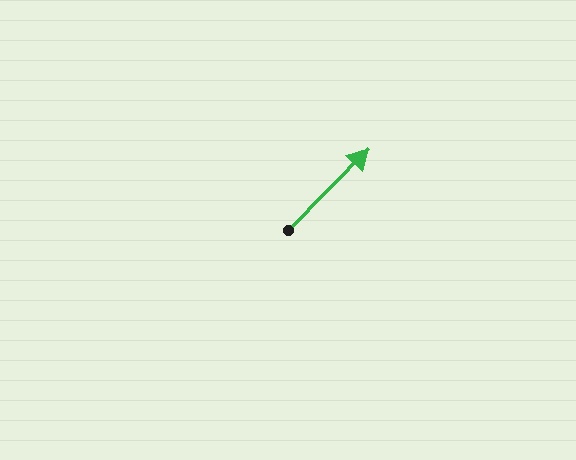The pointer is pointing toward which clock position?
Roughly 1 o'clock.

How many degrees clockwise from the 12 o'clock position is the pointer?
Approximately 45 degrees.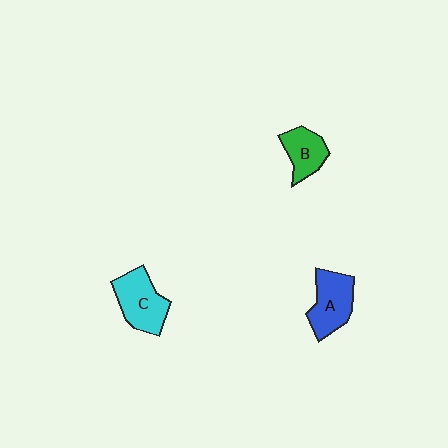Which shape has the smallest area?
Shape B (green).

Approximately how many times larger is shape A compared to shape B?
Approximately 1.3 times.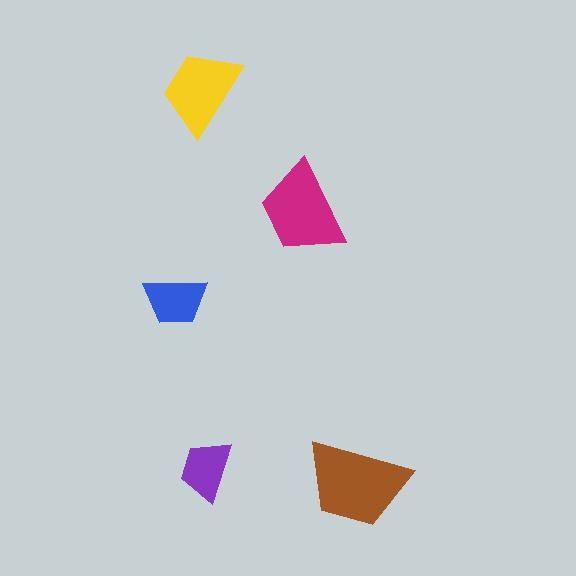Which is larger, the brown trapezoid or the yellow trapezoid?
The brown one.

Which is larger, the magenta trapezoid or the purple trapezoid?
The magenta one.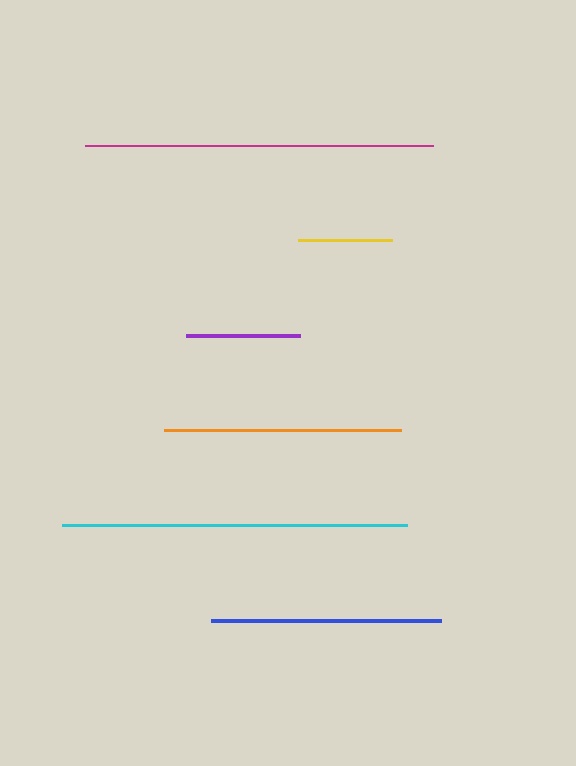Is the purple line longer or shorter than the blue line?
The blue line is longer than the purple line.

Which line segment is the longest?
The magenta line is the longest at approximately 348 pixels.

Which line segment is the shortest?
The yellow line is the shortest at approximately 93 pixels.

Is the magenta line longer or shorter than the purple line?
The magenta line is longer than the purple line.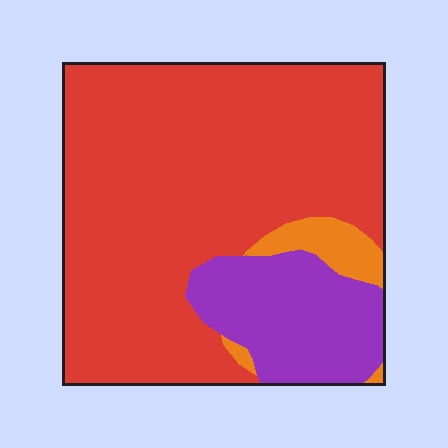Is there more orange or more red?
Red.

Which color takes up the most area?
Red, at roughly 75%.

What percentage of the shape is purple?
Purple takes up about one fifth (1/5) of the shape.